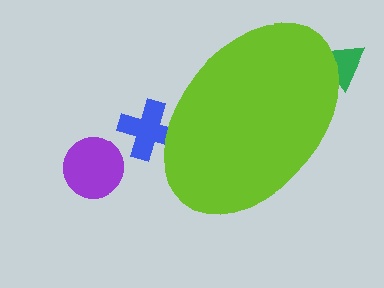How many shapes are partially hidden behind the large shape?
2 shapes are partially hidden.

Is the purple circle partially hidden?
No, the purple circle is fully visible.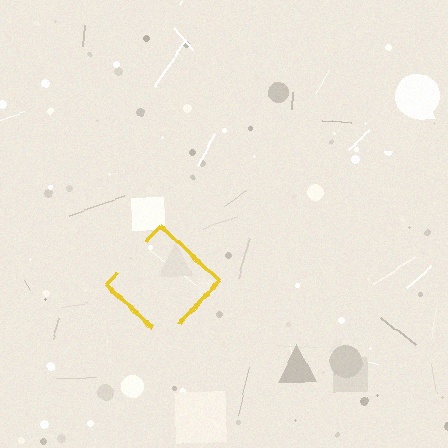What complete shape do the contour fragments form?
The contour fragments form a diamond.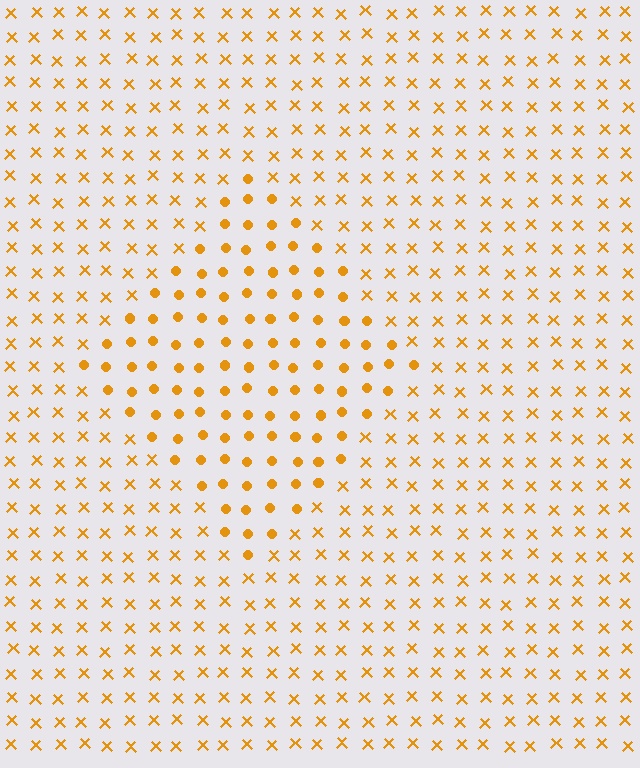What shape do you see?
I see a diamond.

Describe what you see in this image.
The image is filled with small orange elements arranged in a uniform grid. A diamond-shaped region contains circles, while the surrounding area contains X marks. The boundary is defined purely by the change in element shape.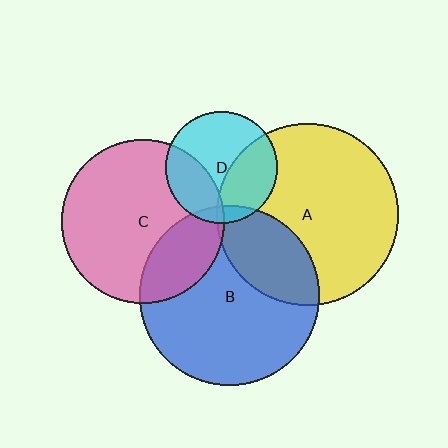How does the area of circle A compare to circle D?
Approximately 2.6 times.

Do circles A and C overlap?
Yes.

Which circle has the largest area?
Circle A (yellow).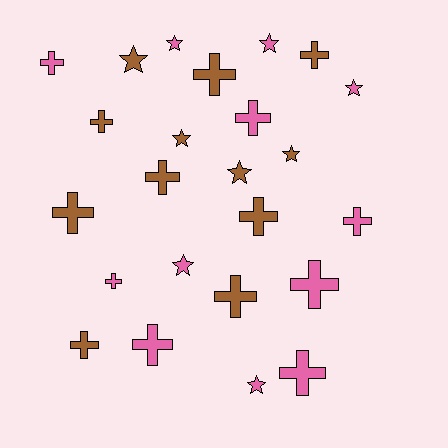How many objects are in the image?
There are 24 objects.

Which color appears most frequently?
Brown, with 12 objects.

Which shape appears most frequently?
Cross, with 15 objects.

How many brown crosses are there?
There are 8 brown crosses.